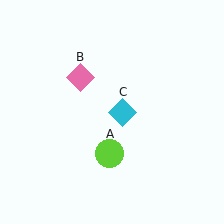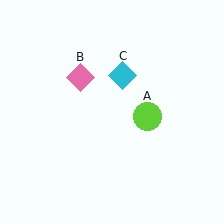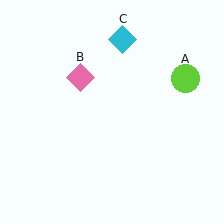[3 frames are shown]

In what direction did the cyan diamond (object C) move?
The cyan diamond (object C) moved up.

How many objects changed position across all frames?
2 objects changed position: lime circle (object A), cyan diamond (object C).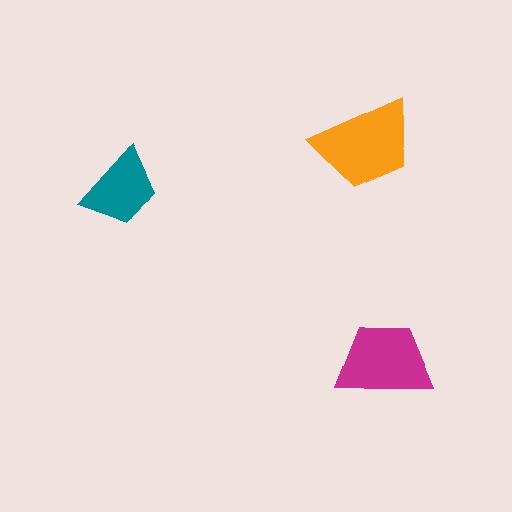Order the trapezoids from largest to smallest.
the orange one, the magenta one, the teal one.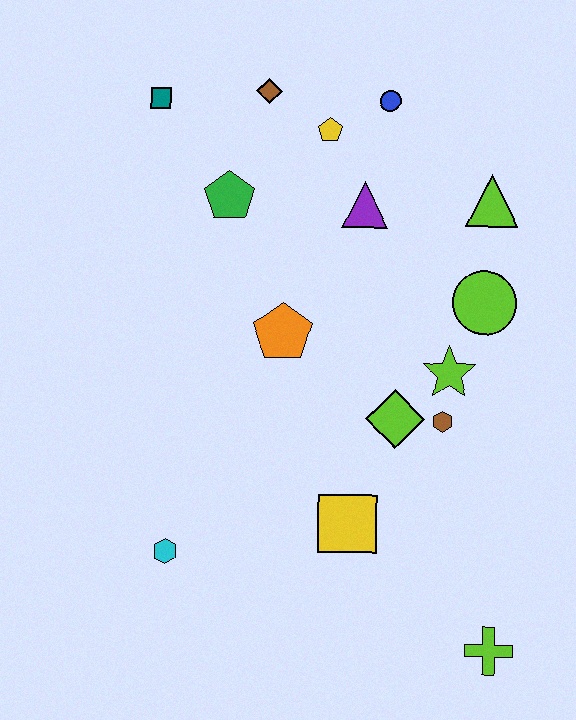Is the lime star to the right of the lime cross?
No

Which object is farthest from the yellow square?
The teal square is farthest from the yellow square.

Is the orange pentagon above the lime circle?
No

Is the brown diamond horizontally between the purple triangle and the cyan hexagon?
Yes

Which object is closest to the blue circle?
The yellow pentagon is closest to the blue circle.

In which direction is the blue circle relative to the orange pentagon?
The blue circle is above the orange pentagon.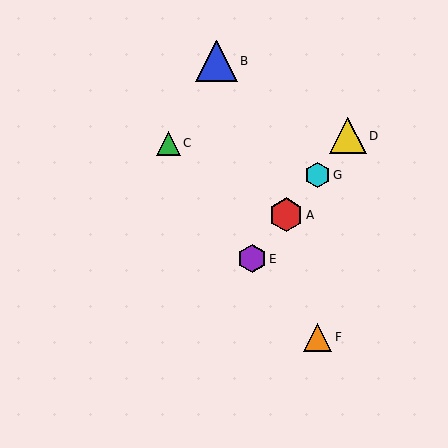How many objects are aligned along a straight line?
4 objects (A, D, E, G) are aligned along a straight line.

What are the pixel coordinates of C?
Object C is at (169, 143).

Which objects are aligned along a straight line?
Objects A, D, E, G are aligned along a straight line.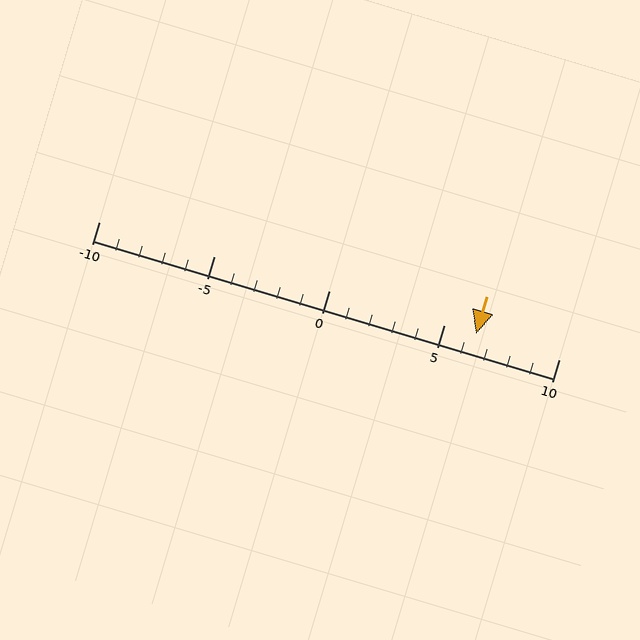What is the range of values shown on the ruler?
The ruler shows values from -10 to 10.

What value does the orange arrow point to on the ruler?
The orange arrow points to approximately 6.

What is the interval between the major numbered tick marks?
The major tick marks are spaced 5 units apart.